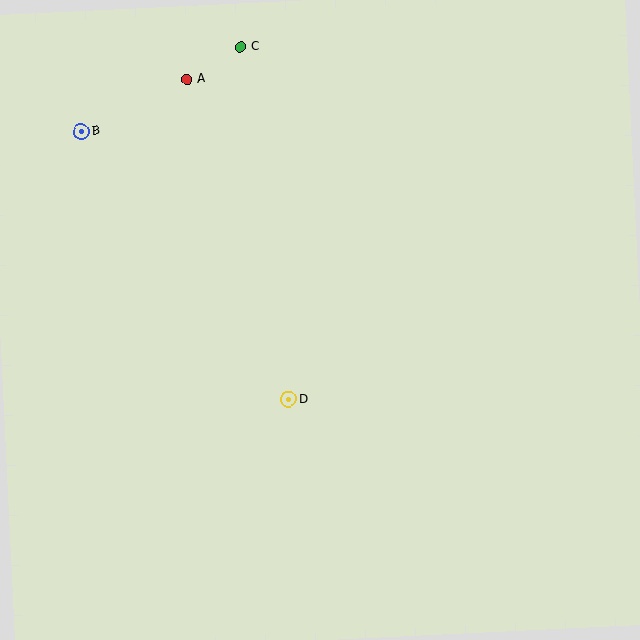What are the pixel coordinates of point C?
Point C is at (241, 47).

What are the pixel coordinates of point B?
Point B is at (81, 131).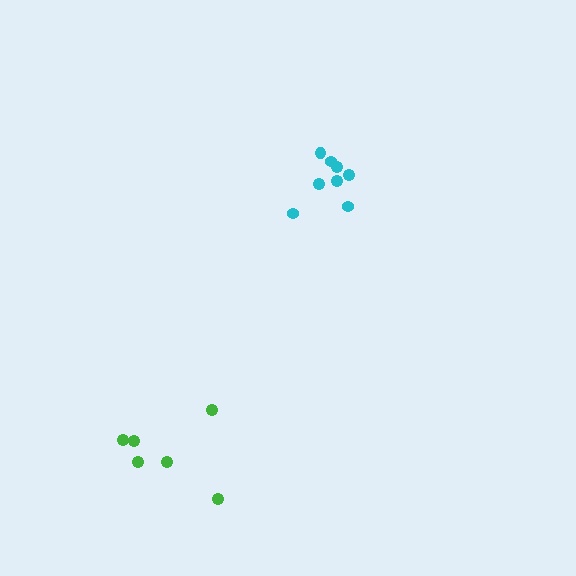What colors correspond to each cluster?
The clusters are colored: green, cyan.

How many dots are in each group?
Group 1: 6 dots, Group 2: 8 dots (14 total).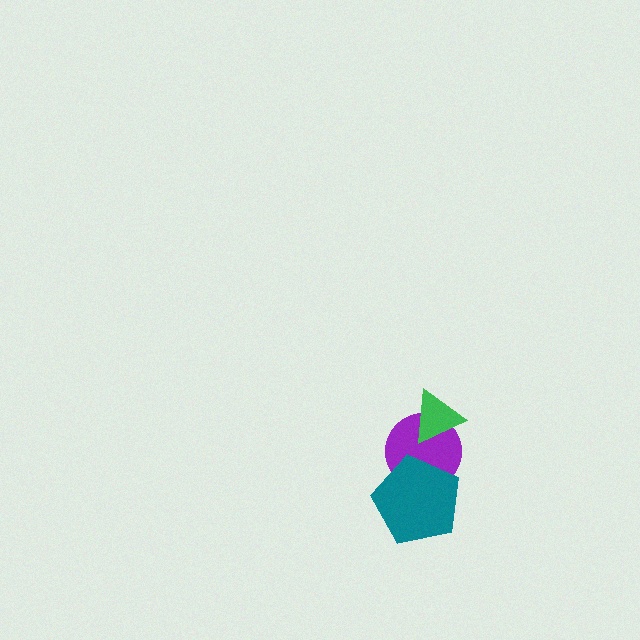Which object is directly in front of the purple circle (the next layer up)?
The teal pentagon is directly in front of the purple circle.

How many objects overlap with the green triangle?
1 object overlaps with the green triangle.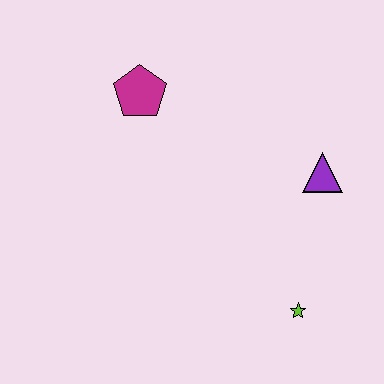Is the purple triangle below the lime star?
No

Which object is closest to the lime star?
The purple triangle is closest to the lime star.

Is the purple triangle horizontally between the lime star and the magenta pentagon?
No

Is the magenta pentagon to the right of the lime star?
No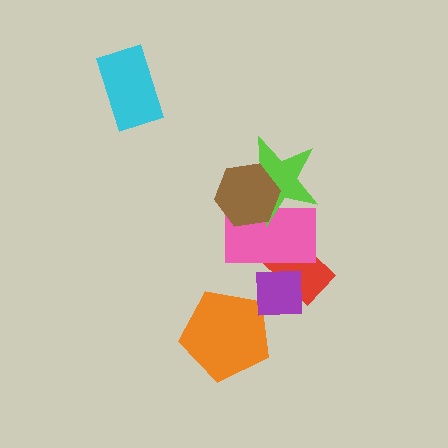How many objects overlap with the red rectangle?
2 objects overlap with the red rectangle.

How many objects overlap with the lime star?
2 objects overlap with the lime star.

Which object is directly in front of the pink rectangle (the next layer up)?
The lime star is directly in front of the pink rectangle.